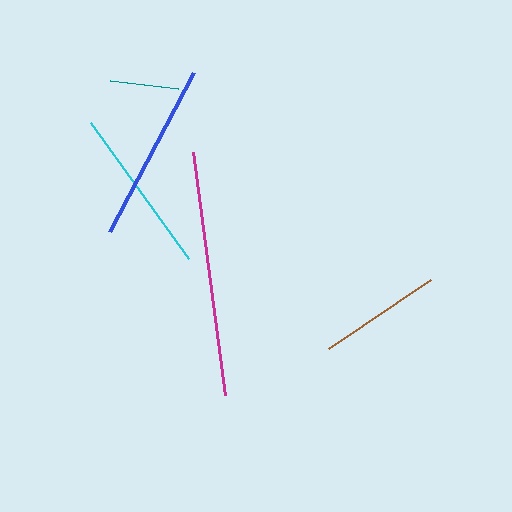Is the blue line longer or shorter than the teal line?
The blue line is longer than the teal line.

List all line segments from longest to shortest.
From longest to shortest: magenta, blue, cyan, brown, teal.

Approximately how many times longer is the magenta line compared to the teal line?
The magenta line is approximately 3.6 times the length of the teal line.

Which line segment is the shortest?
The teal line is the shortest at approximately 68 pixels.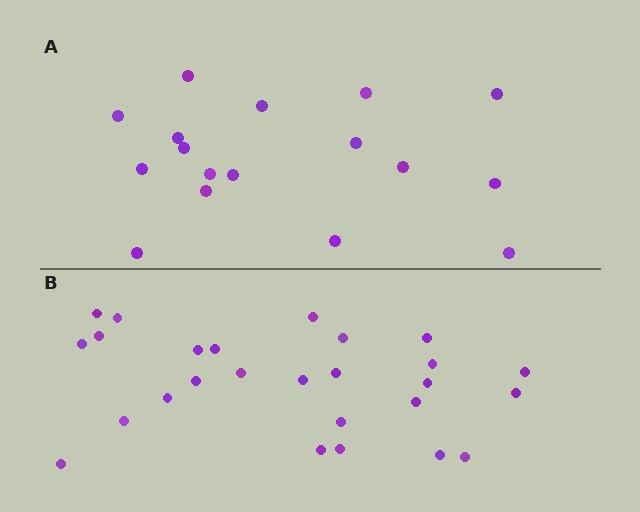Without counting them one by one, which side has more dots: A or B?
Region B (the bottom region) has more dots.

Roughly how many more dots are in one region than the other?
Region B has roughly 8 or so more dots than region A.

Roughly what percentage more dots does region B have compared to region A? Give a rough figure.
About 55% more.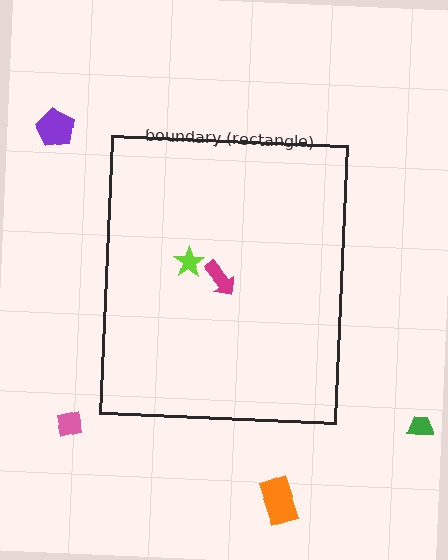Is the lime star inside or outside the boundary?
Inside.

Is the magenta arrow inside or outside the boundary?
Inside.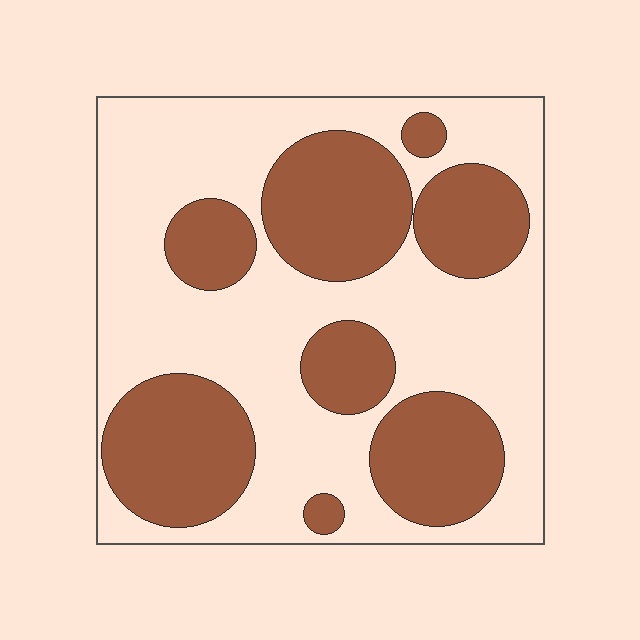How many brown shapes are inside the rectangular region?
8.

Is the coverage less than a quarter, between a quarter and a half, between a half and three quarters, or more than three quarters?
Between a quarter and a half.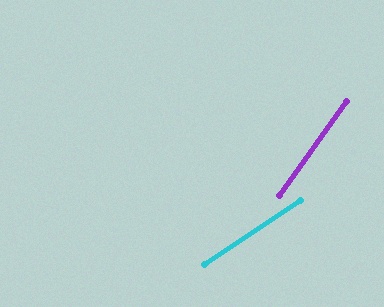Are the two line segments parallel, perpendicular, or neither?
Neither parallel nor perpendicular — they differ by about 21°.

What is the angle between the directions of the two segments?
Approximately 21 degrees.